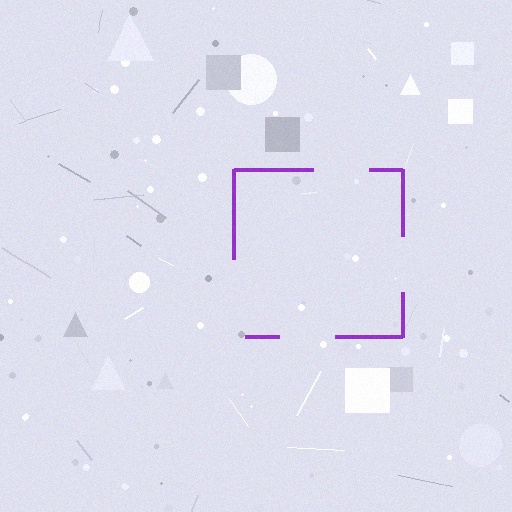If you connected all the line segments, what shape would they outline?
They would outline a square.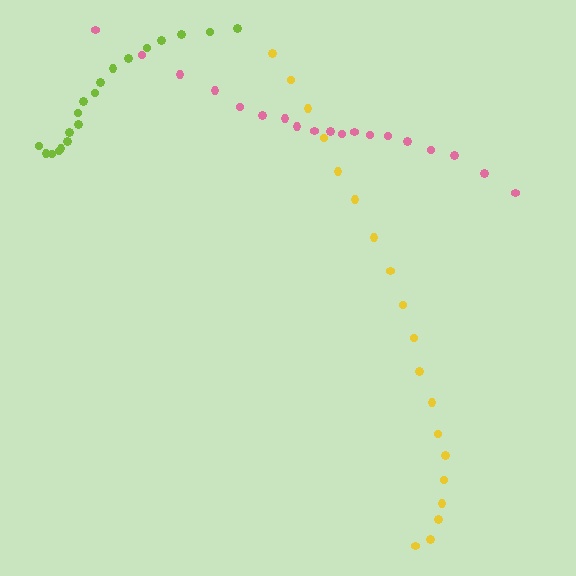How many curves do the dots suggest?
There are 3 distinct paths.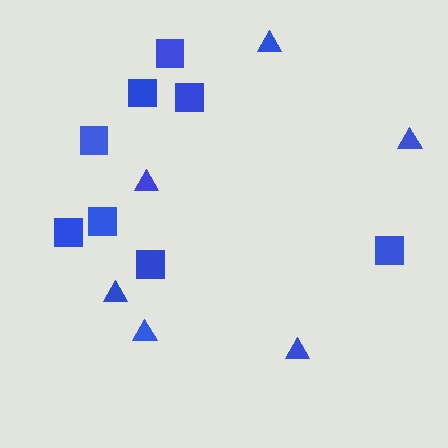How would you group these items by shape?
There are 2 groups: one group of triangles (6) and one group of squares (8).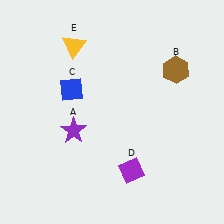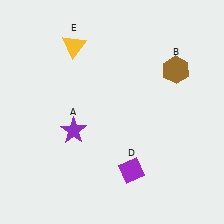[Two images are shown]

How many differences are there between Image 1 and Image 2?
There is 1 difference between the two images.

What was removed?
The blue diamond (C) was removed in Image 2.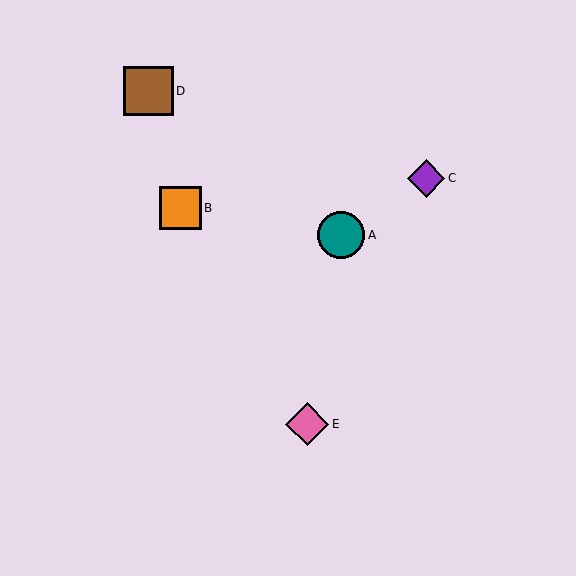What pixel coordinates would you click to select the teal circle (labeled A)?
Click at (341, 235) to select the teal circle A.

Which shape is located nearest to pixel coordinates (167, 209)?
The orange square (labeled B) at (180, 208) is nearest to that location.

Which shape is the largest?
The brown square (labeled D) is the largest.